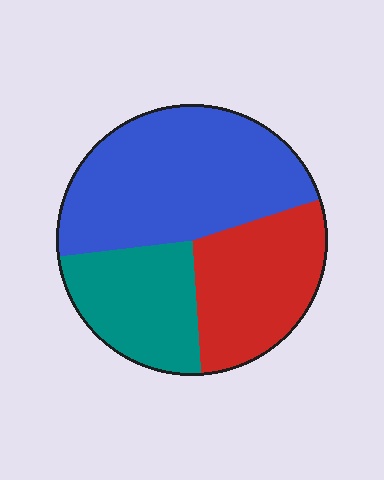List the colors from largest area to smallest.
From largest to smallest: blue, red, teal.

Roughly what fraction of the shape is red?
Red covers around 30% of the shape.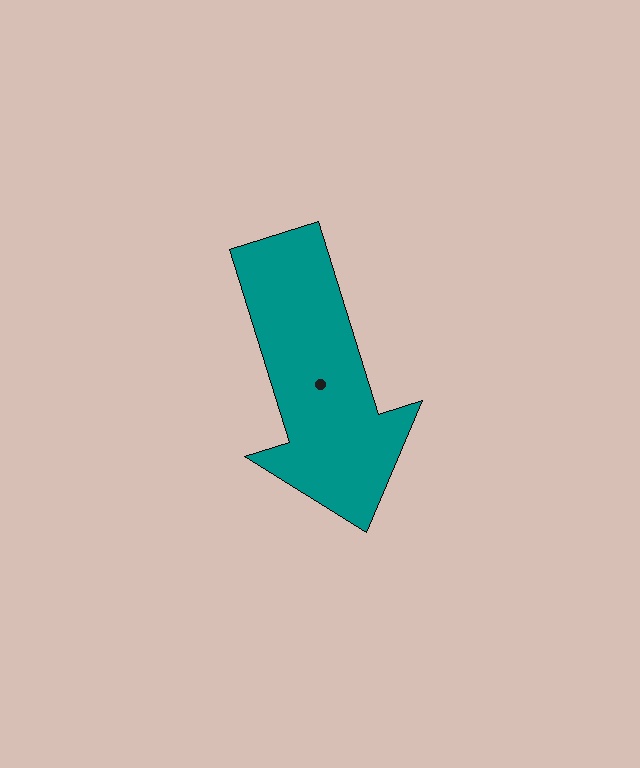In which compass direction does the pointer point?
South.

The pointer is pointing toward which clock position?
Roughly 5 o'clock.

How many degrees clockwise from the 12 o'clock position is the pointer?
Approximately 163 degrees.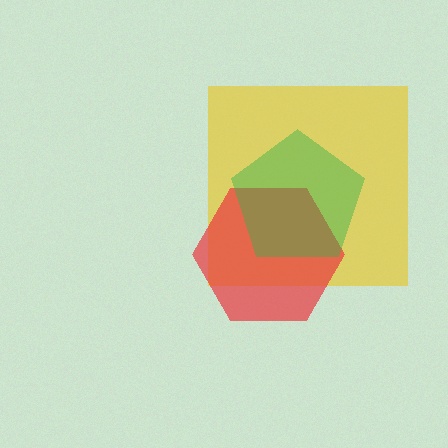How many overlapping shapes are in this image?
There are 3 overlapping shapes in the image.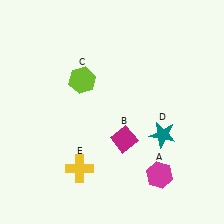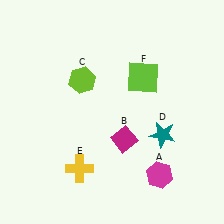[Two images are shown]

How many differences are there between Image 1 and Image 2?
There is 1 difference between the two images.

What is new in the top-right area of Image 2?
A lime square (F) was added in the top-right area of Image 2.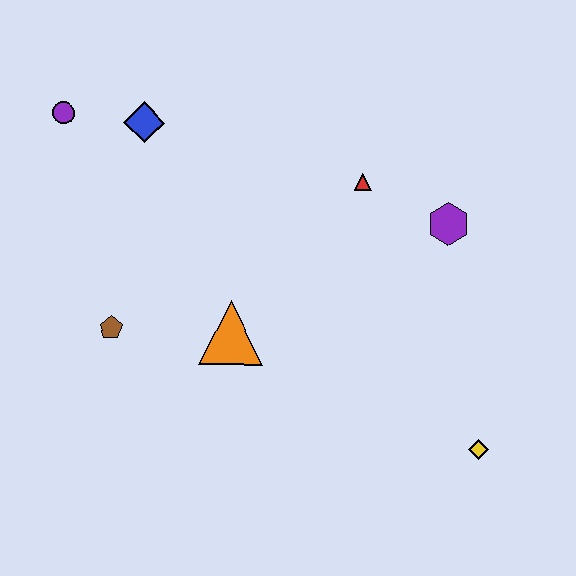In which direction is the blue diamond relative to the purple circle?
The blue diamond is to the right of the purple circle.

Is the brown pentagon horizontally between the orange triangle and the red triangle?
No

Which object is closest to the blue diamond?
The purple circle is closest to the blue diamond.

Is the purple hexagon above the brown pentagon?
Yes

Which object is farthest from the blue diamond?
The yellow diamond is farthest from the blue diamond.